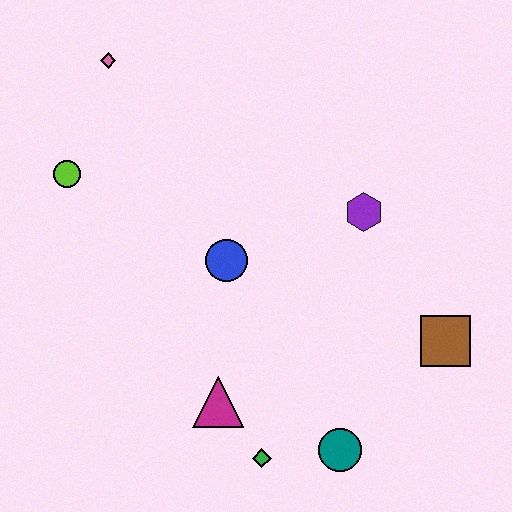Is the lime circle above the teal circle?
Yes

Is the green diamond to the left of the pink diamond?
No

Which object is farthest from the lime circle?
The brown square is farthest from the lime circle.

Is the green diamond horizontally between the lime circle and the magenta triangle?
No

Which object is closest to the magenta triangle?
The green diamond is closest to the magenta triangle.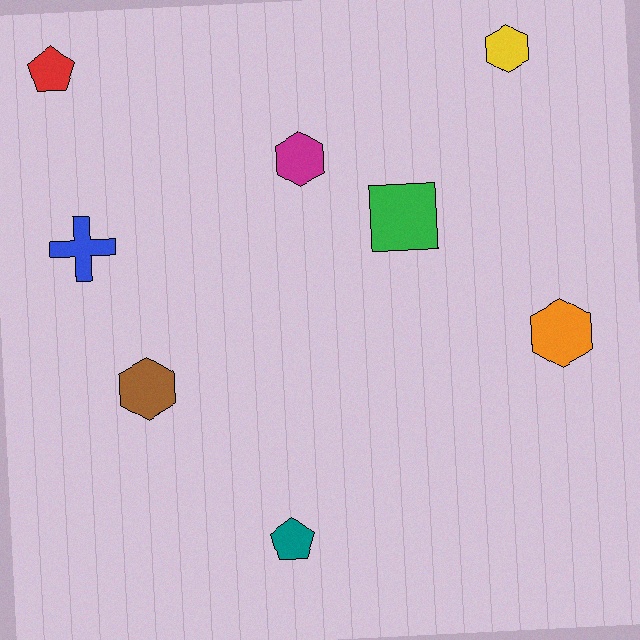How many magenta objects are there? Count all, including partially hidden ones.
There is 1 magenta object.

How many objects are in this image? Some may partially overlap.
There are 8 objects.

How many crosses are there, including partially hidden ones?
There is 1 cross.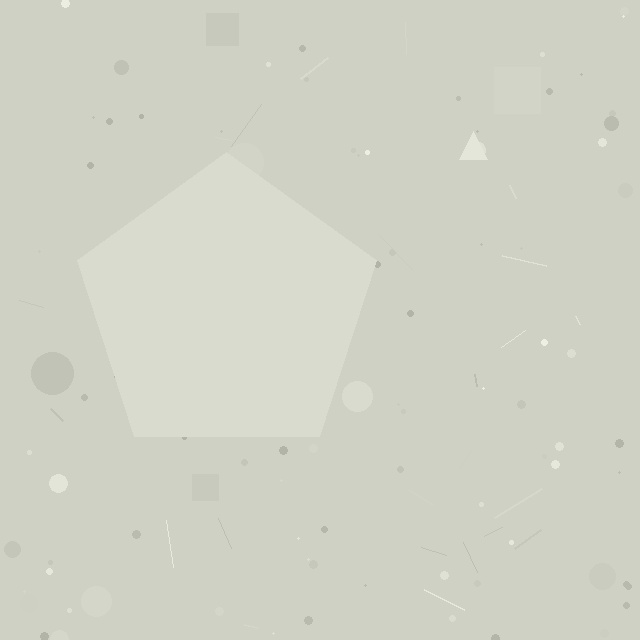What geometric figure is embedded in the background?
A pentagon is embedded in the background.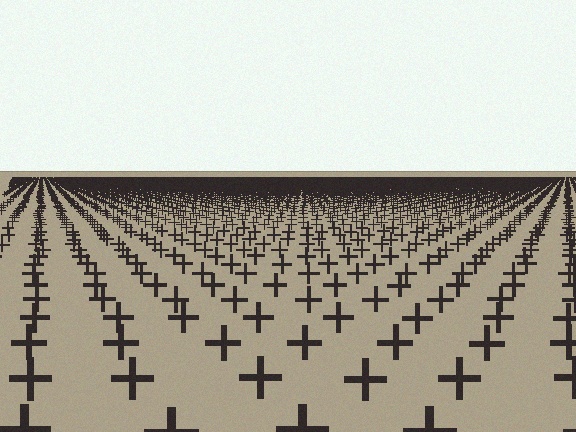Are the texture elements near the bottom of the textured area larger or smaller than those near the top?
Larger. Near the bottom, elements are closer to the viewer and appear at a bigger on-screen size.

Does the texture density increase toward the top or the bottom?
Density increases toward the top.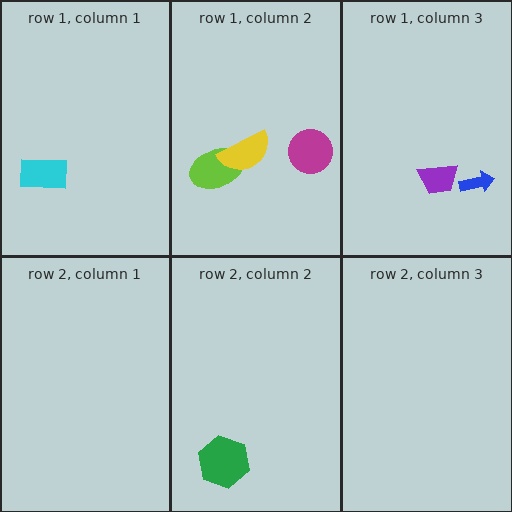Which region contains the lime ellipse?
The row 1, column 2 region.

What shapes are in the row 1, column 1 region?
The cyan rectangle.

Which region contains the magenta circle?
The row 1, column 2 region.